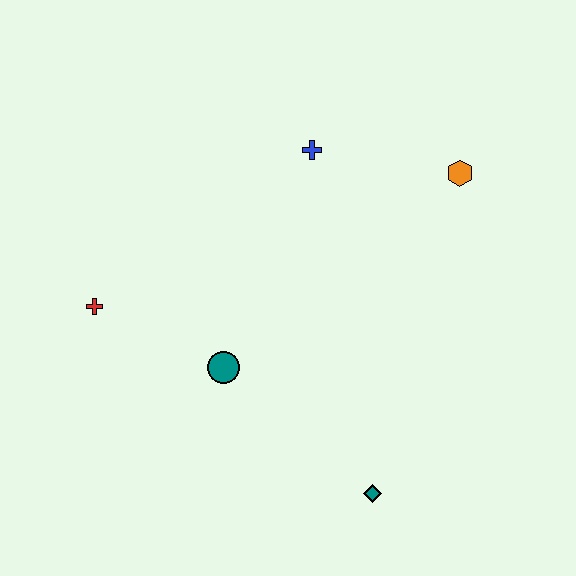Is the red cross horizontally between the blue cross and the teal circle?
No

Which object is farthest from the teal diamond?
The blue cross is farthest from the teal diamond.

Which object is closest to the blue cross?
The orange hexagon is closest to the blue cross.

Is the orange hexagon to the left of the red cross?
No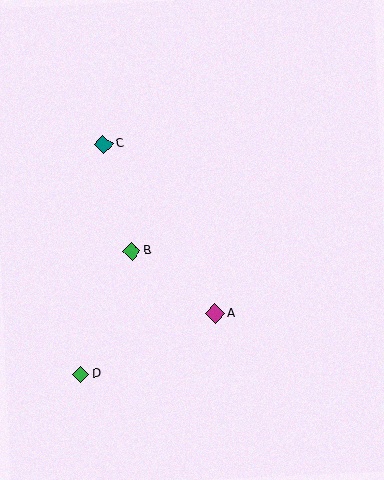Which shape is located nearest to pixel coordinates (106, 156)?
The teal diamond (labeled C) at (103, 144) is nearest to that location.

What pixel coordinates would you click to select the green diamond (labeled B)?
Click at (132, 251) to select the green diamond B.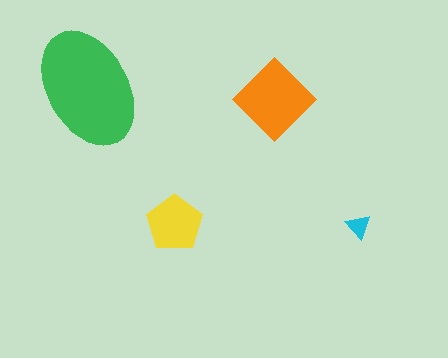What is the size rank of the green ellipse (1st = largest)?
1st.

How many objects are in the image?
There are 4 objects in the image.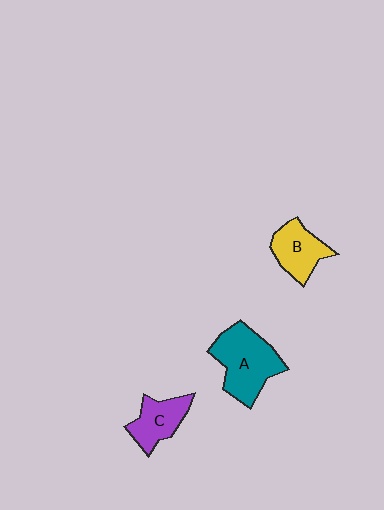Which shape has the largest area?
Shape A (teal).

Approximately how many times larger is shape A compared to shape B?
Approximately 1.6 times.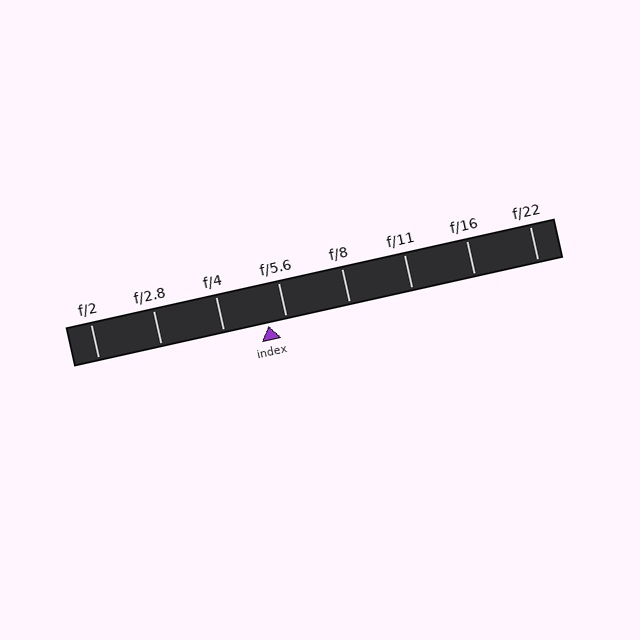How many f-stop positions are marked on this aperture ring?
There are 8 f-stop positions marked.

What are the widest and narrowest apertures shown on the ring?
The widest aperture shown is f/2 and the narrowest is f/22.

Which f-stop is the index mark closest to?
The index mark is closest to f/5.6.